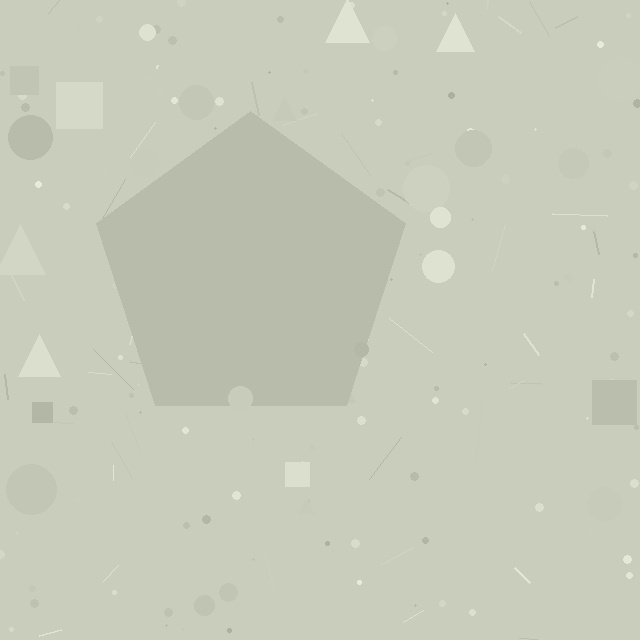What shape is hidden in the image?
A pentagon is hidden in the image.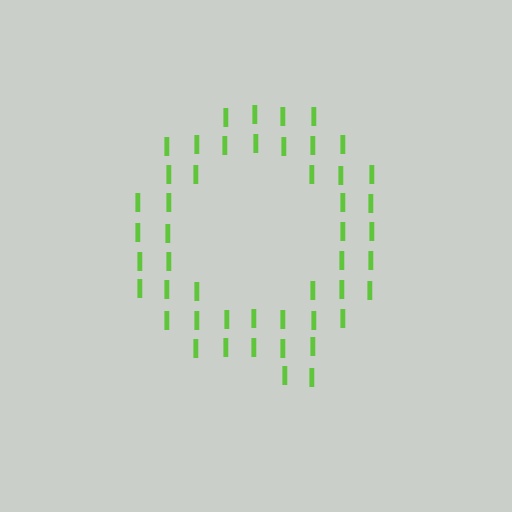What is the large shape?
The large shape is the letter Q.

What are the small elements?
The small elements are letter I's.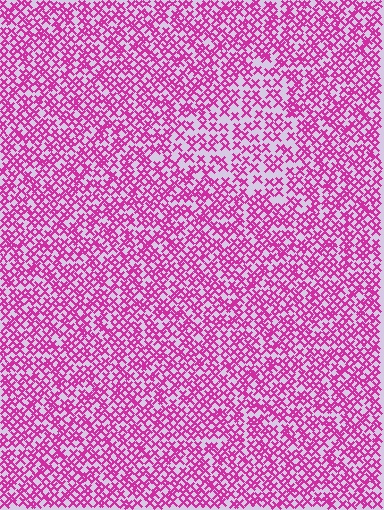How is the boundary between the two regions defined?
The boundary is defined by a change in element density (approximately 1.7x ratio). All elements are the same color, size, and shape.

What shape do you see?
I see a triangle.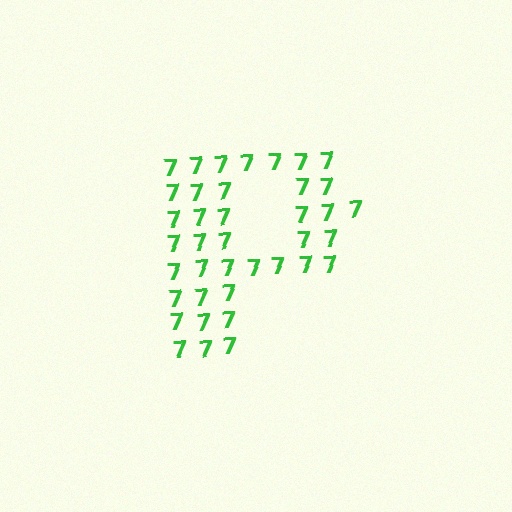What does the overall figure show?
The overall figure shows the letter P.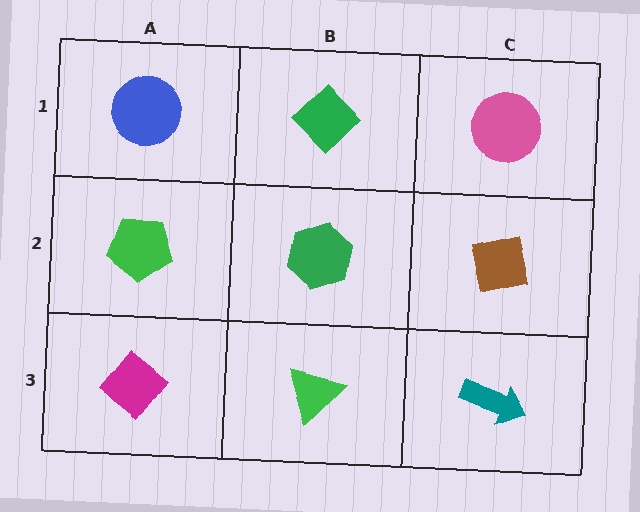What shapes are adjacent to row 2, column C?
A pink circle (row 1, column C), a teal arrow (row 3, column C), a green hexagon (row 2, column B).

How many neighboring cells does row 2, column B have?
4.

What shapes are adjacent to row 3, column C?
A brown square (row 2, column C), a green triangle (row 3, column B).